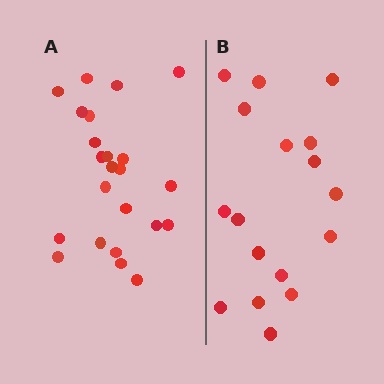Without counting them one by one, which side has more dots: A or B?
Region A (the left region) has more dots.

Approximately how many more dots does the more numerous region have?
Region A has about 6 more dots than region B.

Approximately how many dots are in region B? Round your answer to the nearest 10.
About 20 dots. (The exact count is 17, which rounds to 20.)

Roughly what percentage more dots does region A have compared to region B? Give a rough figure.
About 35% more.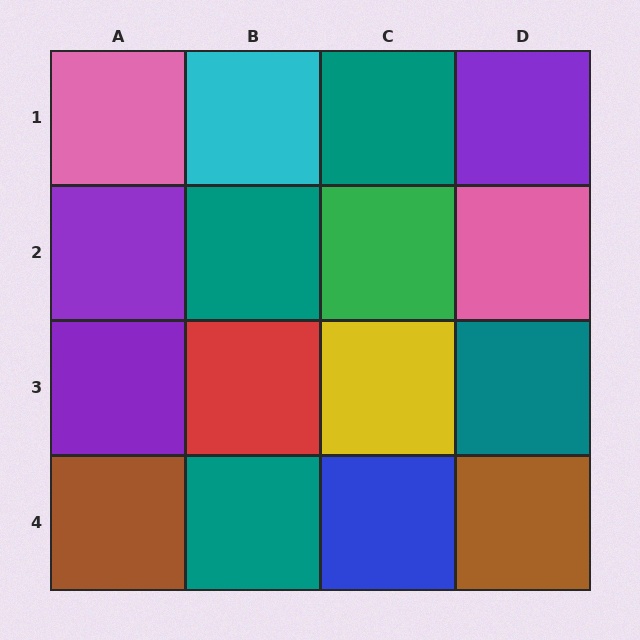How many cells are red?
1 cell is red.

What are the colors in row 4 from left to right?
Brown, teal, blue, brown.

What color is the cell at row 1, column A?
Pink.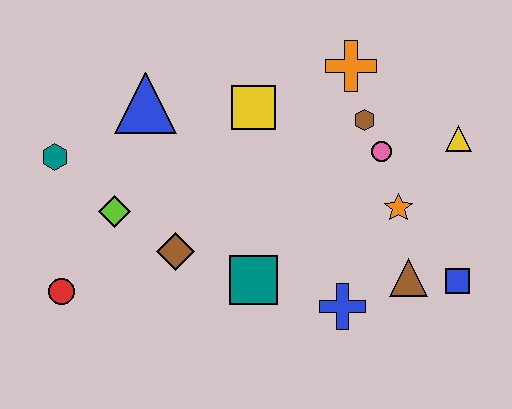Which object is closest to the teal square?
The brown diamond is closest to the teal square.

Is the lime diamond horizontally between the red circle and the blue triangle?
Yes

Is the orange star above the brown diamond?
Yes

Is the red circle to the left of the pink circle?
Yes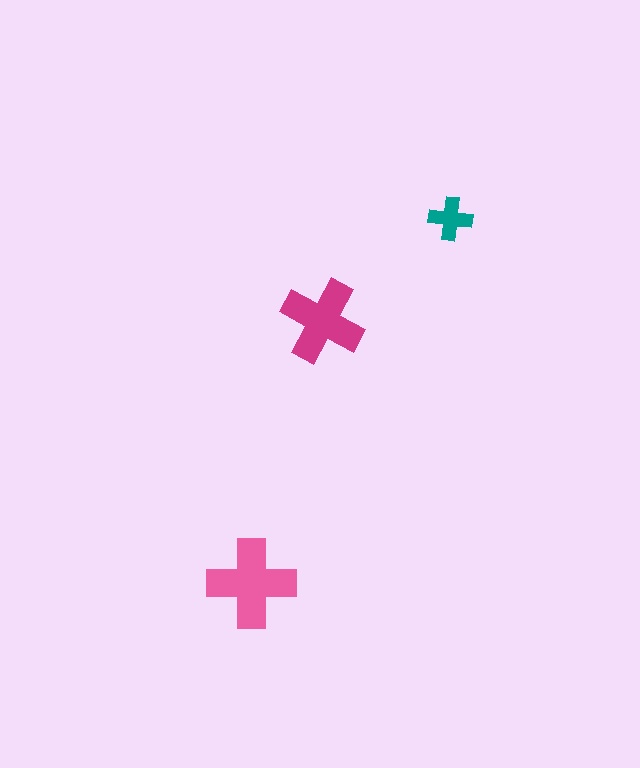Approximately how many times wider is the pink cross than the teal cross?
About 2 times wider.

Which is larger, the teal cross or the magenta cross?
The magenta one.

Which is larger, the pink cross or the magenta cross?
The pink one.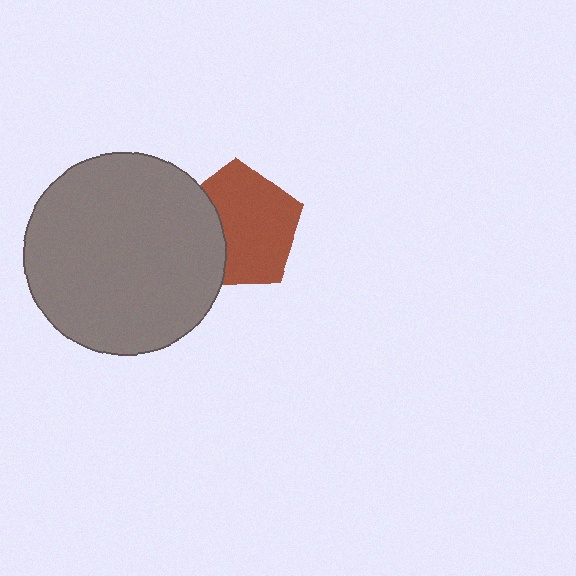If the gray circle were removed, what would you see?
You would see the complete brown pentagon.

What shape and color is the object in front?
The object in front is a gray circle.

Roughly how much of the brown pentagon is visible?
Most of it is visible (roughly 68%).